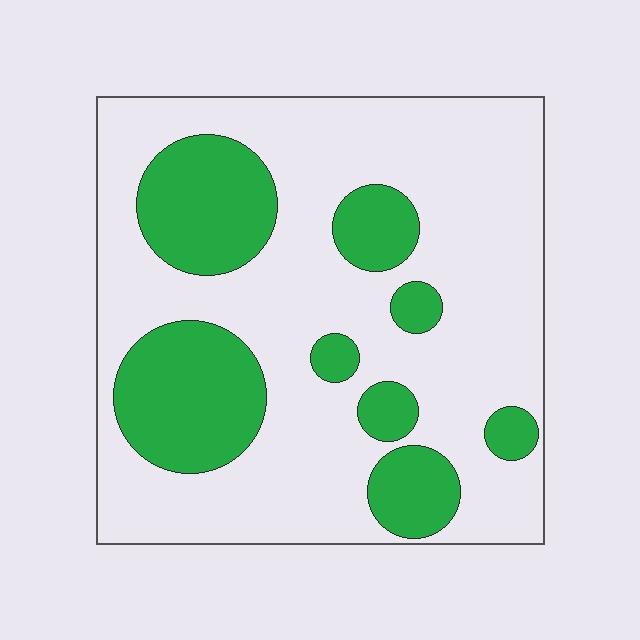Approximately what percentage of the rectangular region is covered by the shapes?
Approximately 30%.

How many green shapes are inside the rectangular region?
8.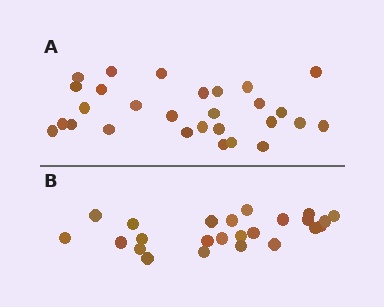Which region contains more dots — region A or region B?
Region A (the top region) has more dots.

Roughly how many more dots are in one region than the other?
Region A has about 4 more dots than region B.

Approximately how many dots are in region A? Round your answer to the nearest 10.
About 30 dots. (The exact count is 28, which rounds to 30.)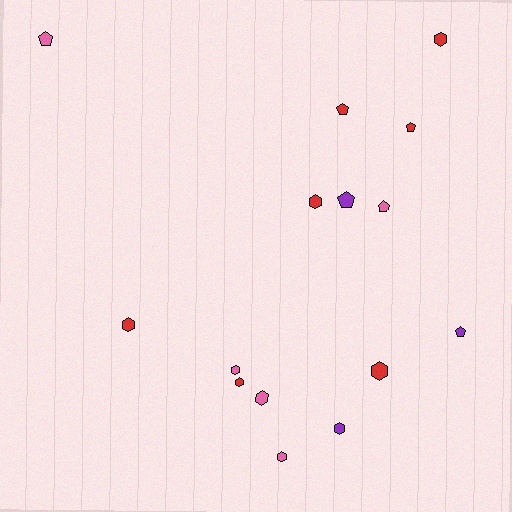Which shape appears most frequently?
Hexagon, with 9 objects.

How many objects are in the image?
There are 15 objects.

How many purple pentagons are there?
There are 2 purple pentagons.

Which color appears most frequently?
Red, with 7 objects.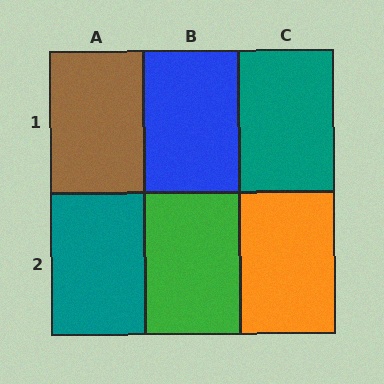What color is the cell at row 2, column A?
Teal.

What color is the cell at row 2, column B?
Green.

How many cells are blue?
1 cell is blue.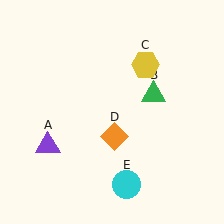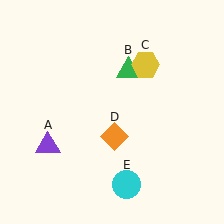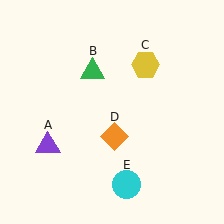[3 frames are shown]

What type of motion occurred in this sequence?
The green triangle (object B) rotated counterclockwise around the center of the scene.